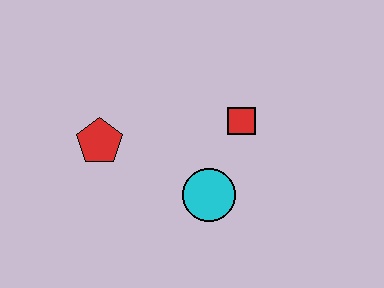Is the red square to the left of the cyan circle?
No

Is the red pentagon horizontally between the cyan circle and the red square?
No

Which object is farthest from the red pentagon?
The red square is farthest from the red pentagon.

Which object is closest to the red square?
The cyan circle is closest to the red square.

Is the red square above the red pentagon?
Yes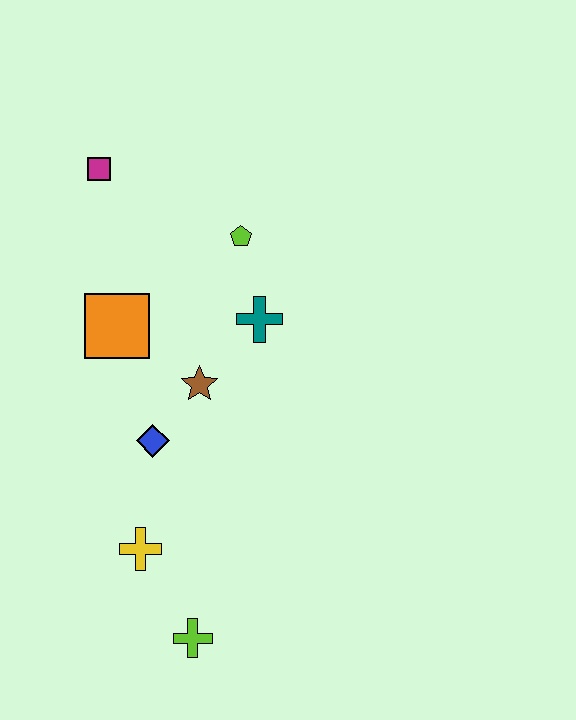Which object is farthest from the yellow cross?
The magenta square is farthest from the yellow cross.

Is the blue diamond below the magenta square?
Yes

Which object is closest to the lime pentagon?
The teal cross is closest to the lime pentagon.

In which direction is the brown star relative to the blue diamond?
The brown star is above the blue diamond.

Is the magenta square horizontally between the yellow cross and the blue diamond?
No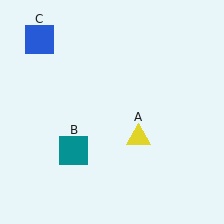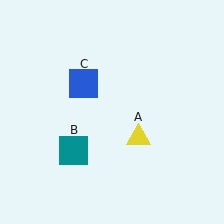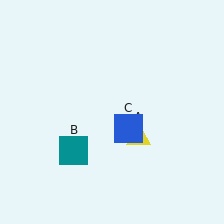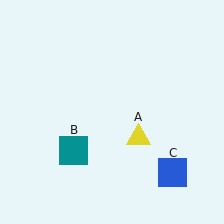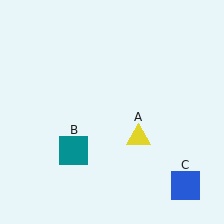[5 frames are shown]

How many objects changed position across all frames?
1 object changed position: blue square (object C).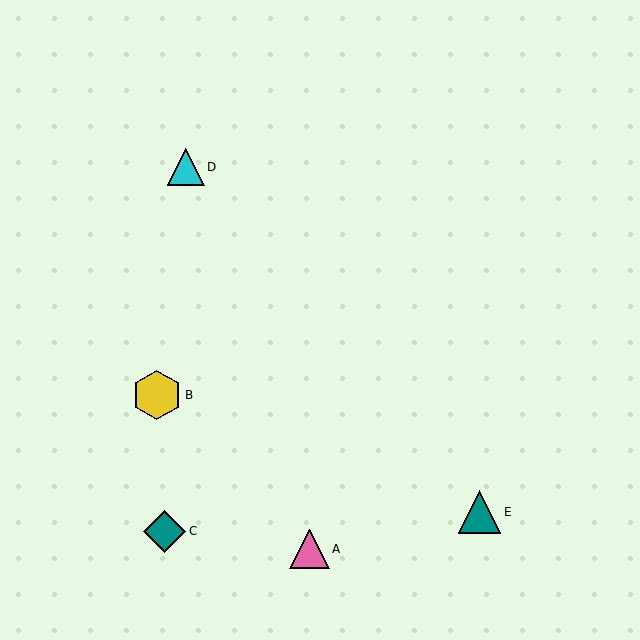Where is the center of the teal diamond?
The center of the teal diamond is at (165, 531).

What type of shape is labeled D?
Shape D is a cyan triangle.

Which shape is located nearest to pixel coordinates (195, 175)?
The cyan triangle (labeled D) at (186, 167) is nearest to that location.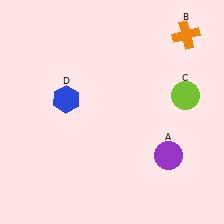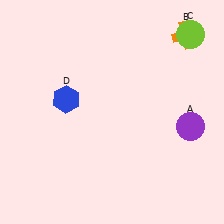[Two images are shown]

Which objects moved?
The objects that moved are: the purple circle (A), the lime circle (C).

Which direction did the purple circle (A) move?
The purple circle (A) moved up.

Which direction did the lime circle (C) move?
The lime circle (C) moved up.